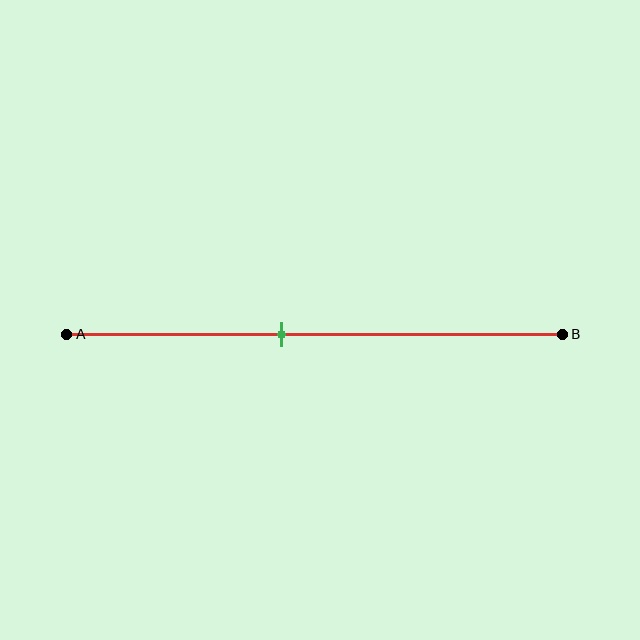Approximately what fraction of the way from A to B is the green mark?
The green mark is approximately 45% of the way from A to B.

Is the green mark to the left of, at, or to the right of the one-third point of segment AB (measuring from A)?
The green mark is to the right of the one-third point of segment AB.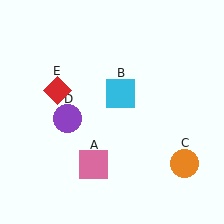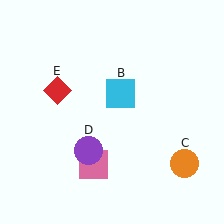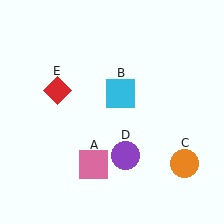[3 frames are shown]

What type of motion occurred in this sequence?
The purple circle (object D) rotated counterclockwise around the center of the scene.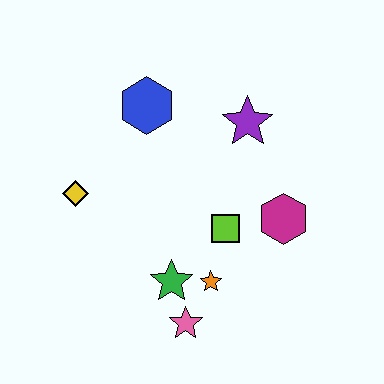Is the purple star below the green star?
No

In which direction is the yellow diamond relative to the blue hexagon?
The yellow diamond is below the blue hexagon.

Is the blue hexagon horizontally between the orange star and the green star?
No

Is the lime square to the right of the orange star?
Yes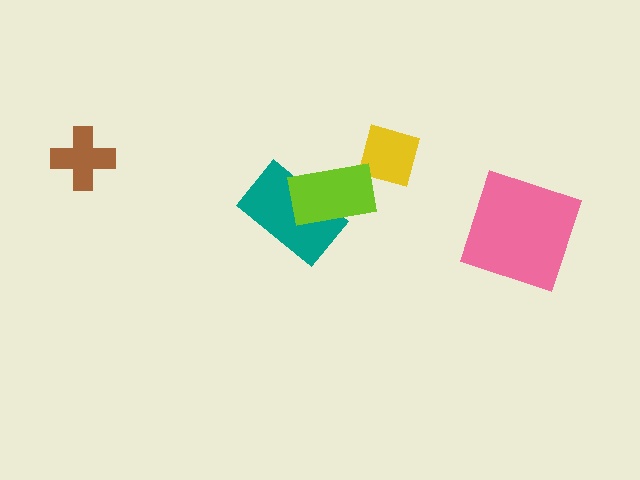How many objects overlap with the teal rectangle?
1 object overlaps with the teal rectangle.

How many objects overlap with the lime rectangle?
1 object overlaps with the lime rectangle.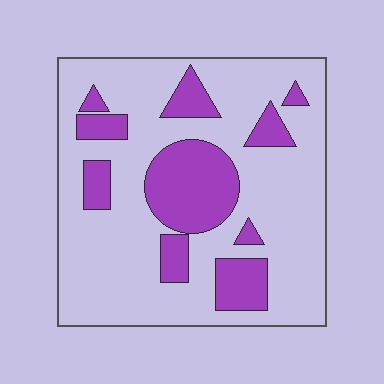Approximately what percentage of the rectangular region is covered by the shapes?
Approximately 25%.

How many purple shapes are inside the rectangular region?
10.